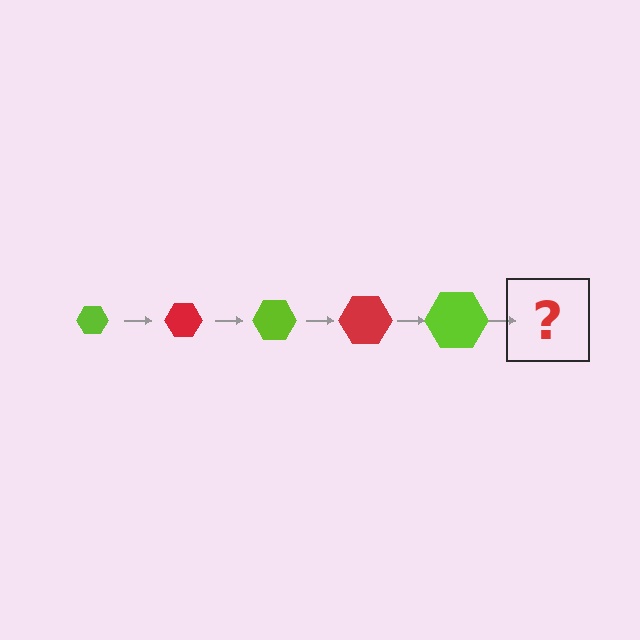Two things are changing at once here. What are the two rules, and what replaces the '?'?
The two rules are that the hexagon grows larger each step and the color cycles through lime and red. The '?' should be a red hexagon, larger than the previous one.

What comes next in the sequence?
The next element should be a red hexagon, larger than the previous one.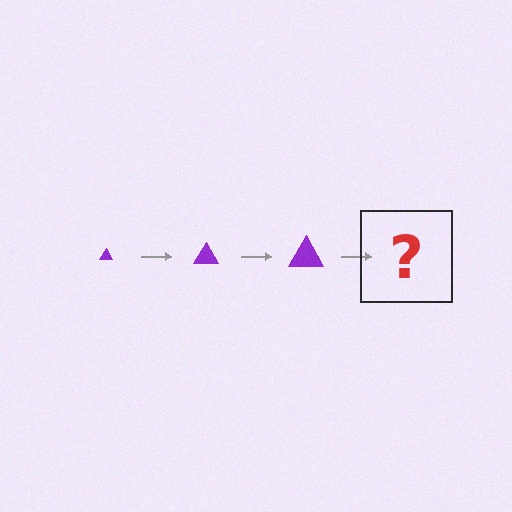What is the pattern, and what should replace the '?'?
The pattern is that the triangle gets progressively larger each step. The '?' should be a purple triangle, larger than the previous one.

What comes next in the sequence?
The next element should be a purple triangle, larger than the previous one.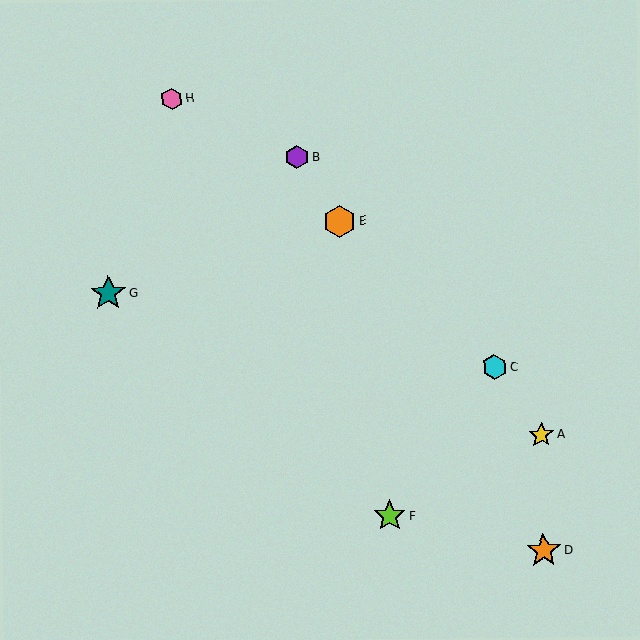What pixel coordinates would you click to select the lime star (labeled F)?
Click at (390, 516) to select the lime star F.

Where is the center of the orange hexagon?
The center of the orange hexagon is at (340, 221).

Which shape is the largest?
The teal star (labeled G) is the largest.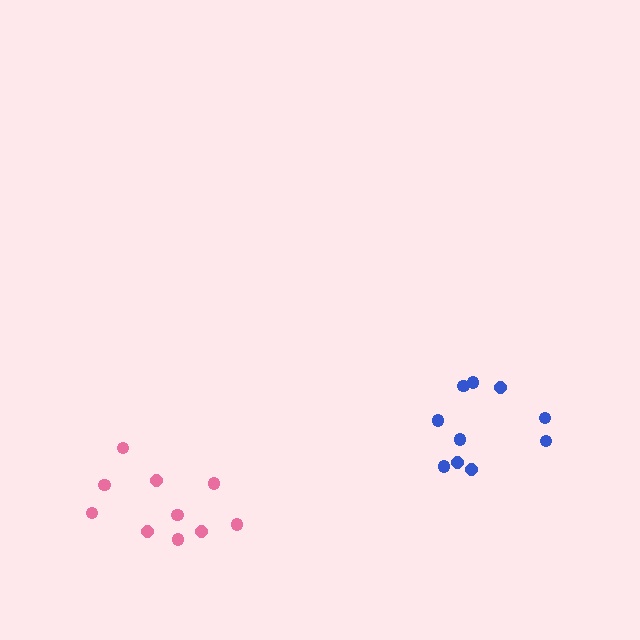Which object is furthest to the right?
The blue cluster is rightmost.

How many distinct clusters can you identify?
There are 2 distinct clusters.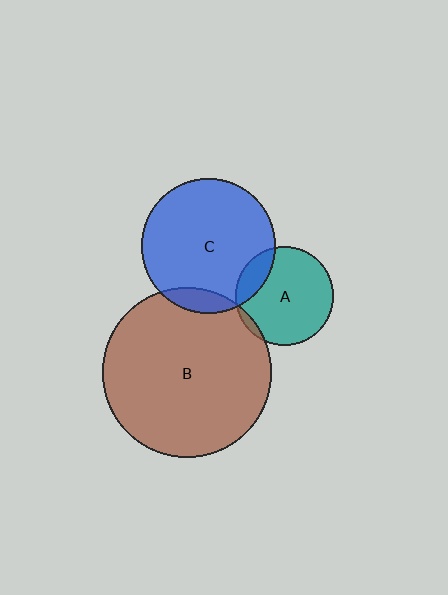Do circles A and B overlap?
Yes.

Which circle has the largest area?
Circle B (brown).